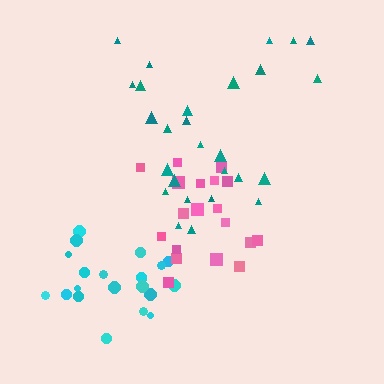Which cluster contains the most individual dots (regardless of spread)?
Teal (27).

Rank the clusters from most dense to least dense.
cyan, pink, teal.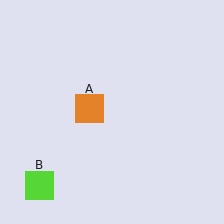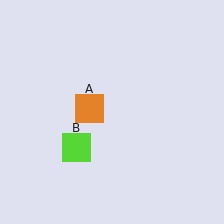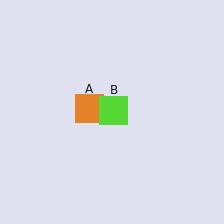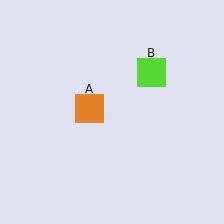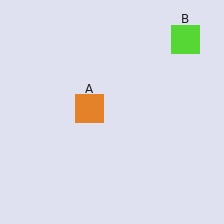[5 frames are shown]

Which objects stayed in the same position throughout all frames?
Orange square (object A) remained stationary.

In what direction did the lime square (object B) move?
The lime square (object B) moved up and to the right.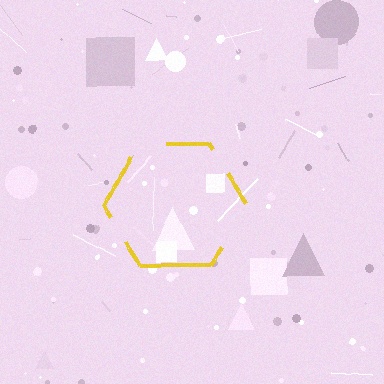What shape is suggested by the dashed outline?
The dashed outline suggests a hexagon.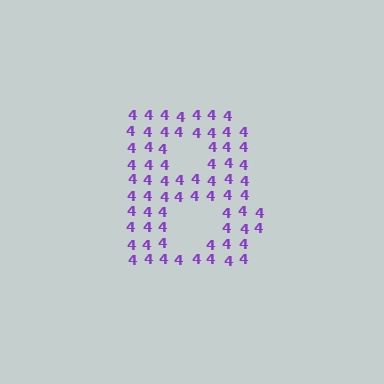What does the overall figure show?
The overall figure shows the letter B.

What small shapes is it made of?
It is made of small digit 4's.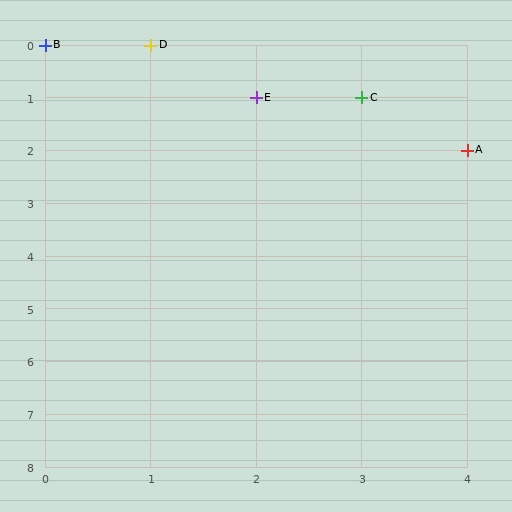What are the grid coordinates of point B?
Point B is at grid coordinates (0, 0).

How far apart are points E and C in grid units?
Points E and C are 1 column apart.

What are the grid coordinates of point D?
Point D is at grid coordinates (1, 0).